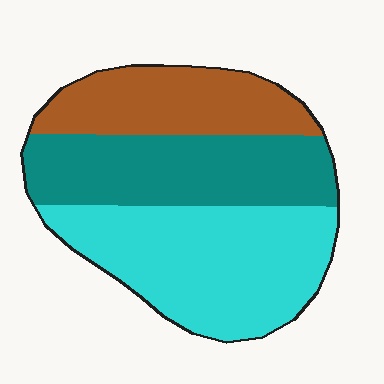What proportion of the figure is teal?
Teal covers 33% of the figure.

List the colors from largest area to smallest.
From largest to smallest: cyan, teal, brown.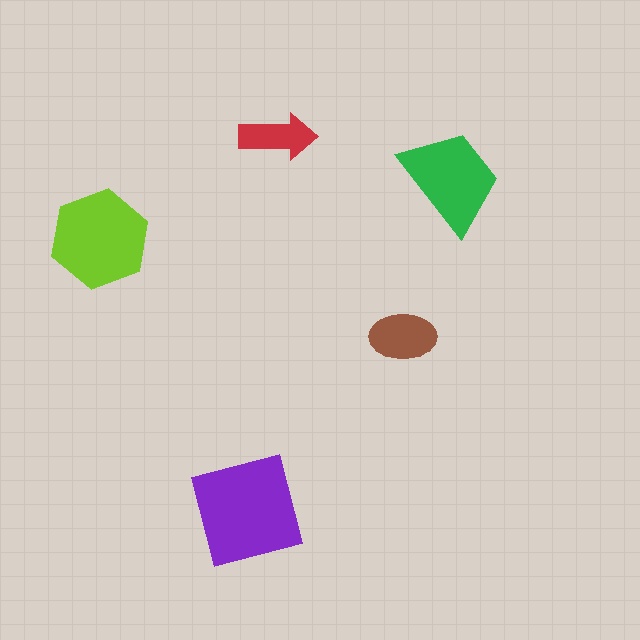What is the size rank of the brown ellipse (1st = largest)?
4th.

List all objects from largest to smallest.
The purple square, the lime hexagon, the green trapezoid, the brown ellipse, the red arrow.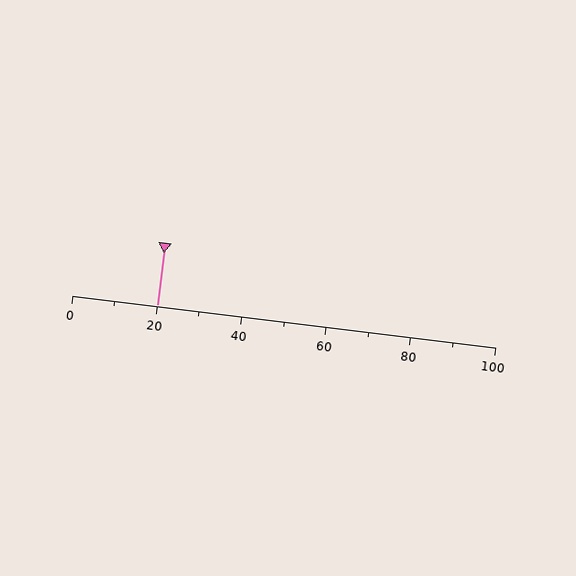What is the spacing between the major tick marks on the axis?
The major ticks are spaced 20 apart.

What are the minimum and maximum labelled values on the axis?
The axis runs from 0 to 100.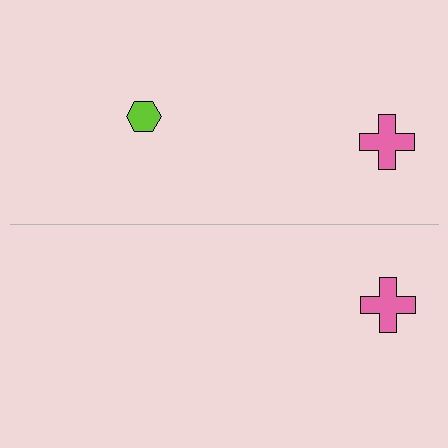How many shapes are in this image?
There are 3 shapes in this image.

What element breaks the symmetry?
A lime hexagon is missing from the bottom side.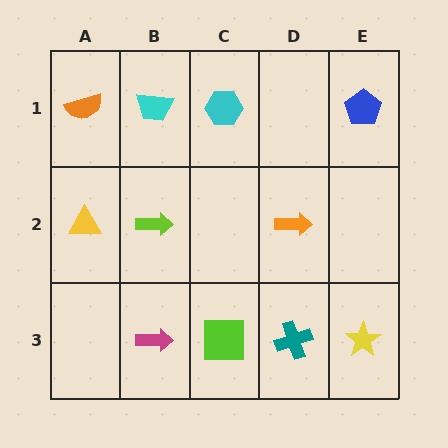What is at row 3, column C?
A lime square.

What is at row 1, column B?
A cyan trapezoid.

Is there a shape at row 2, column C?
No, that cell is empty.